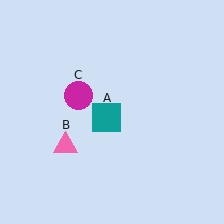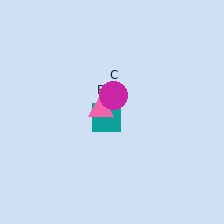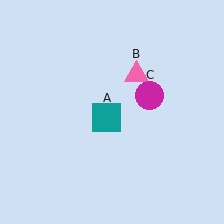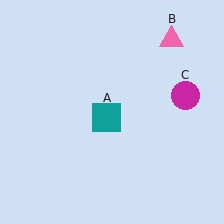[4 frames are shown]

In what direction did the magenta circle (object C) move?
The magenta circle (object C) moved right.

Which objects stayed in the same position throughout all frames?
Teal square (object A) remained stationary.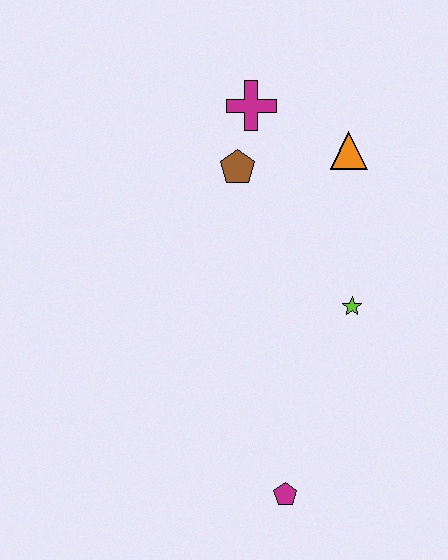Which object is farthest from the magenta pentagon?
The magenta cross is farthest from the magenta pentagon.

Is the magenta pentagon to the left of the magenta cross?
No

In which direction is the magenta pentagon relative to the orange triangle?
The magenta pentagon is below the orange triangle.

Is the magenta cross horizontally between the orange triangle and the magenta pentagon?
No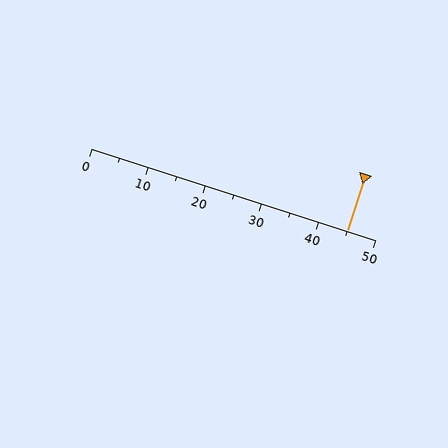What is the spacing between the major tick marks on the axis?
The major ticks are spaced 10 apart.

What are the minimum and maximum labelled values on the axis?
The axis runs from 0 to 50.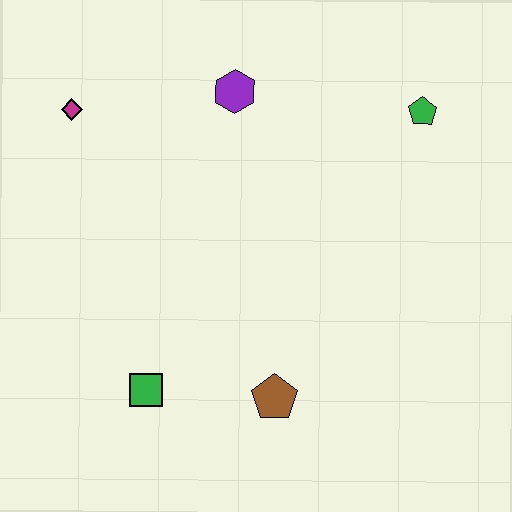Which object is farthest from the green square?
The green pentagon is farthest from the green square.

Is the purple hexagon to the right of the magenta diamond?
Yes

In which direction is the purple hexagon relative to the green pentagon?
The purple hexagon is to the left of the green pentagon.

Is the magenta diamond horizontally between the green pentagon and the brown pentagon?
No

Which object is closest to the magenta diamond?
The purple hexagon is closest to the magenta diamond.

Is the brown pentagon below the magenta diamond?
Yes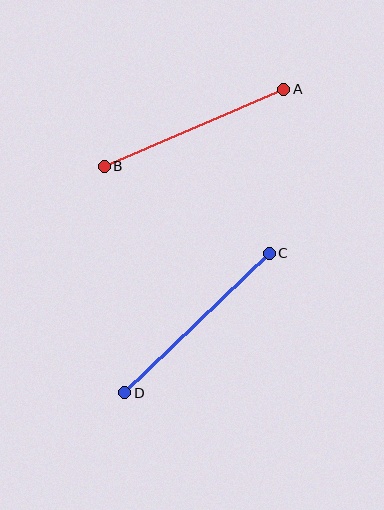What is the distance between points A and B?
The distance is approximately 195 pixels.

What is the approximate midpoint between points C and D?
The midpoint is at approximately (197, 323) pixels.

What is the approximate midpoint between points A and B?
The midpoint is at approximately (194, 128) pixels.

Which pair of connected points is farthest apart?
Points C and D are farthest apart.